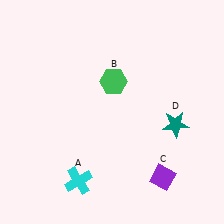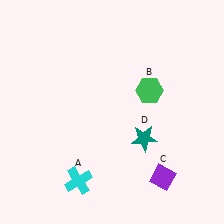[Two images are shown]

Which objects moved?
The objects that moved are: the green hexagon (B), the teal star (D).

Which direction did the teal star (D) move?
The teal star (D) moved left.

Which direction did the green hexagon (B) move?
The green hexagon (B) moved right.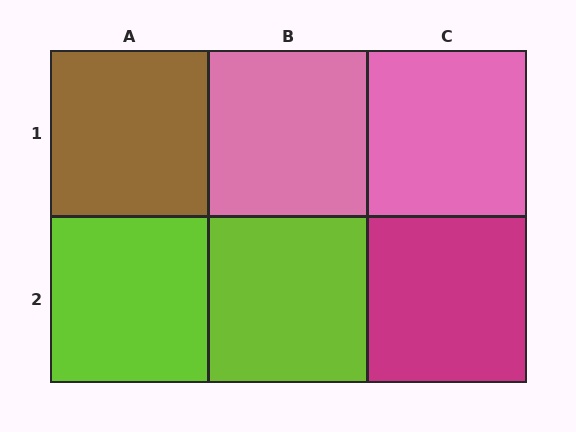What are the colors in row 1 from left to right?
Brown, pink, pink.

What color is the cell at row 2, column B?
Lime.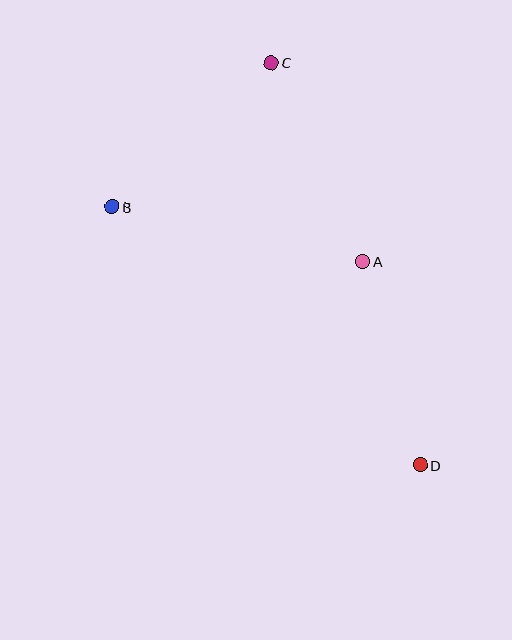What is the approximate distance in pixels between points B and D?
The distance between B and D is approximately 402 pixels.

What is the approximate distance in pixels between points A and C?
The distance between A and C is approximately 219 pixels.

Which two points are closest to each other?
Points A and D are closest to each other.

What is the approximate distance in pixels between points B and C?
The distance between B and C is approximately 215 pixels.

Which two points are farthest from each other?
Points C and D are farthest from each other.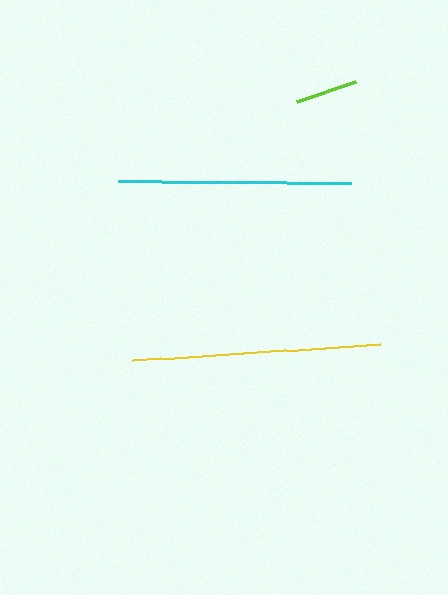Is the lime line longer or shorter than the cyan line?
The cyan line is longer than the lime line.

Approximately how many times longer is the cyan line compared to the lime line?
The cyan line is approximately 3.8 times the length of the lime line.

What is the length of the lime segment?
The lime segment is approximately 62 pixels long.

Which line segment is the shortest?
The lime line is the shortest at approximately 62 pixels.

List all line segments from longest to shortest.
From longest to shortest: yellow, cyan, lime.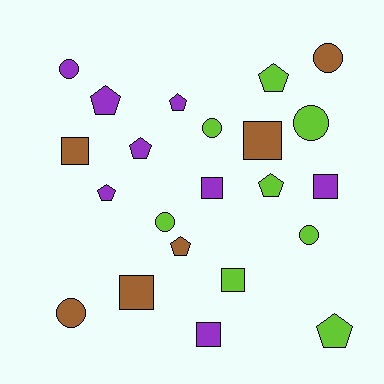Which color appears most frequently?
Lime, with 8 objects.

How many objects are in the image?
There are 22 objects.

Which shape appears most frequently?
Pentagon, with 8 objects.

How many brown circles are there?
There are 2 brown circles.